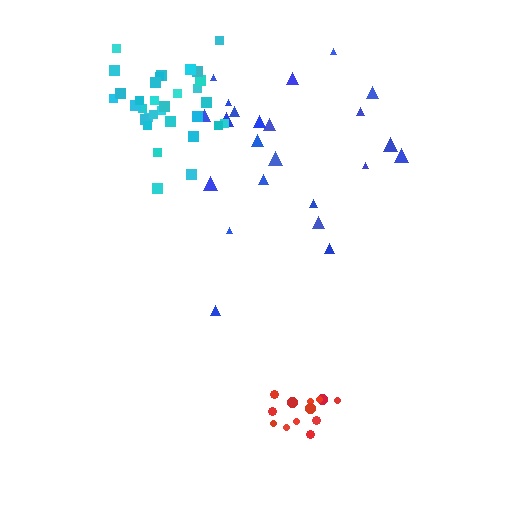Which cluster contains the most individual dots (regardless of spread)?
Cyan (32).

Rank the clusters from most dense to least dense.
cyan, red, blue.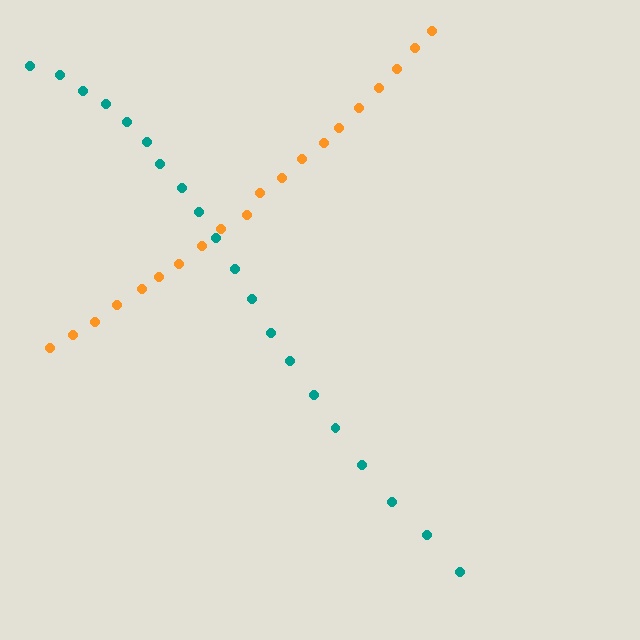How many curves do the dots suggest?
There are 2 distinct paths.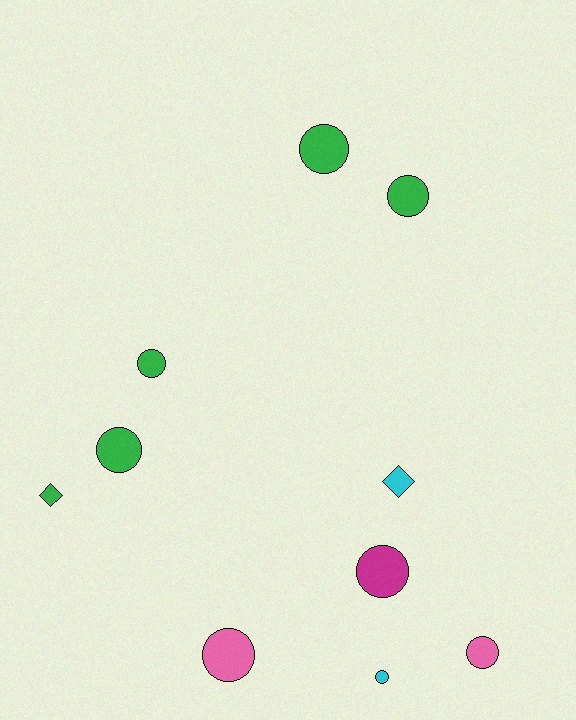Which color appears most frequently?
Green, with 5 objects.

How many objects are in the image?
There are 10 objects.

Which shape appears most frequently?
Circle, with 8 objects.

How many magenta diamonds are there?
There are no magenta diamonds.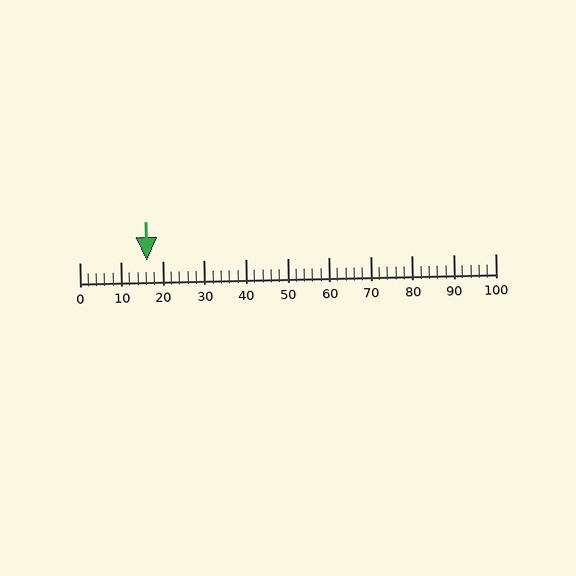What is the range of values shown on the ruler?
The ruler shows values from 0 to 100.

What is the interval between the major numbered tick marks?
The major tick marks are spaced 10 units apart.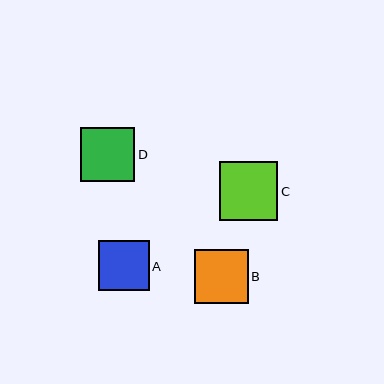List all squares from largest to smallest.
From largest to smallest: C, D, B, A.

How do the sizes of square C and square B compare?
Square C and square B are approximately the same size.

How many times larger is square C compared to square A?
Square C is approximately 1.2 times the size of square A.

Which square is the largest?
Square C is the largest with a size of approximately 59 pixels.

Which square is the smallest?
Square A is the smallest with a size of approximately 50 pixels.